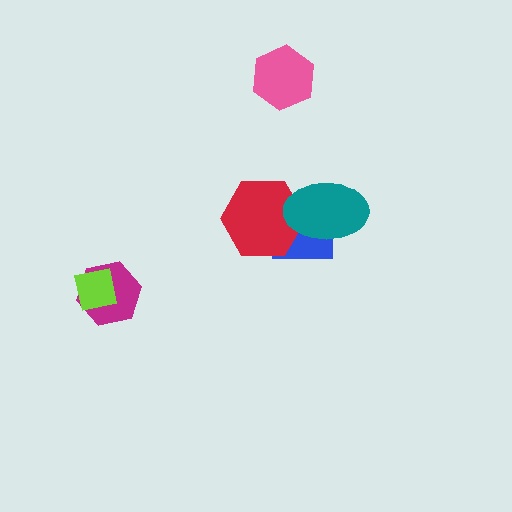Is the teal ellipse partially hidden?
No, no other shape covers it.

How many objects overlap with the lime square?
1 object overlaps with the lime square.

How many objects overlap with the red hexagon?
2 objects overlap with the red hexagon.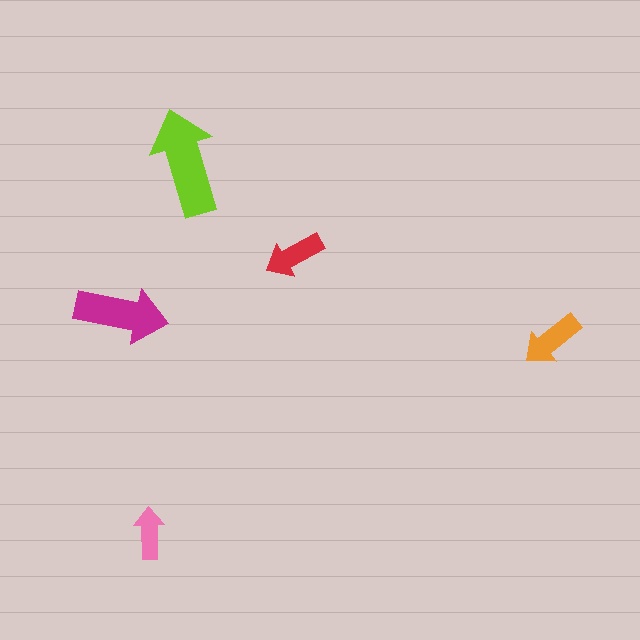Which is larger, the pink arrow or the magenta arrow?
The magenta one.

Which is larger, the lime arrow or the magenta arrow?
The lime one.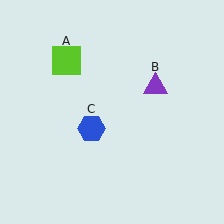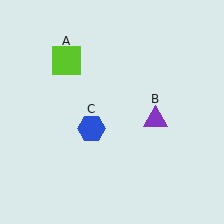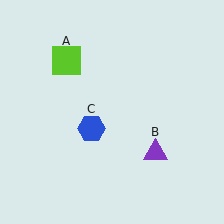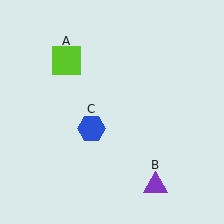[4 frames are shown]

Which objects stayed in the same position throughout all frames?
Lime square (object A) and blue hexagon (object C) remained stationary.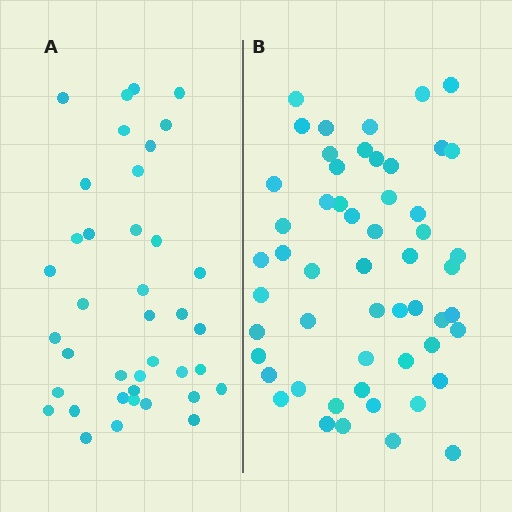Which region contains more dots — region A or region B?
Region B (the right region) has more dots.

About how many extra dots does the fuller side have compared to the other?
Region B has approximately 15 more dots than region A.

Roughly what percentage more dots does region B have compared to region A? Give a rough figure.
About 40% more.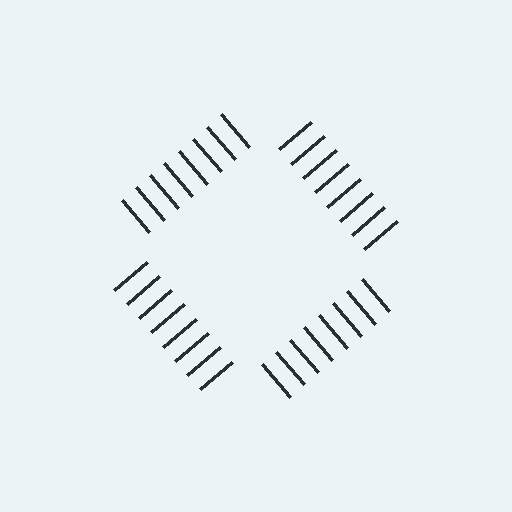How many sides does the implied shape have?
4 sides — the line-ends trace a square.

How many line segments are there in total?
32 — 8 along each of the 4 edges.